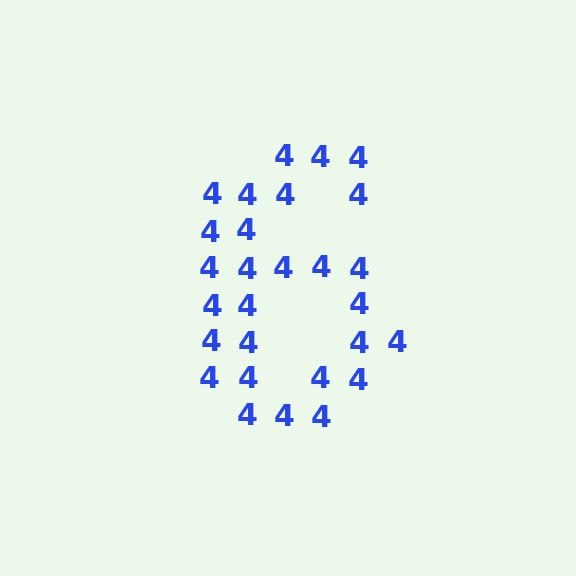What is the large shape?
The large shape is the digit 6.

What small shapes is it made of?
It is made of small digit 4's.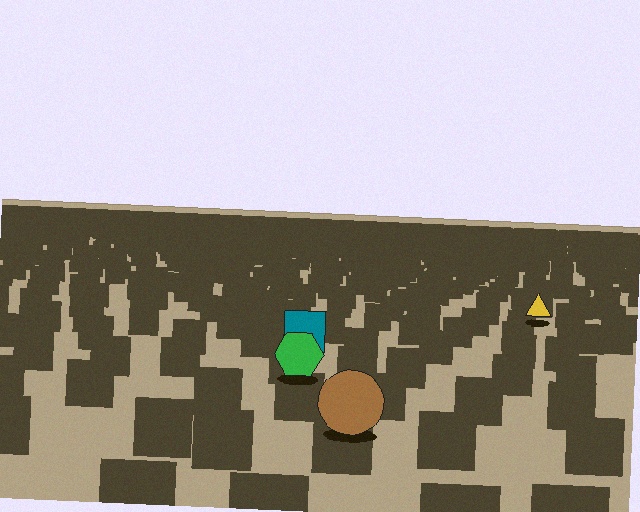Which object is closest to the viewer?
The brown circle is closest. The texture marks near it are larger and more spread out.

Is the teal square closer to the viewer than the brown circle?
No. The brown circle is closer — you can tell from the texture gradient: the ground texture is coarser near it.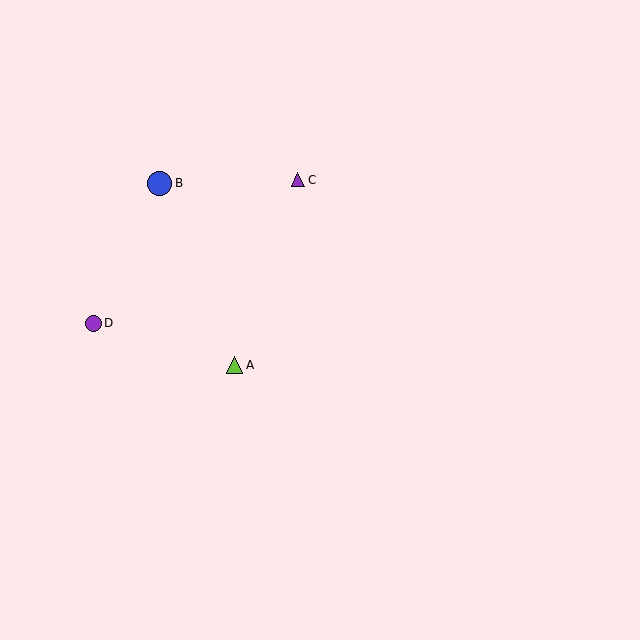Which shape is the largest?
The blue circle (labeled B) is the largest.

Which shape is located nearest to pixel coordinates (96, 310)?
The purple circle (labeled D) at (93, 323) is nearest to that location.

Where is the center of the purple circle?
The center of the purple circle is at (93, 323).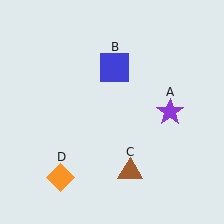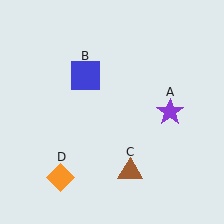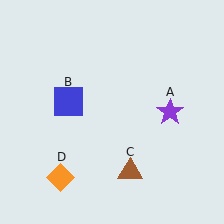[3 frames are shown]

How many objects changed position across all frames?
1 object changed position: blue square (object B).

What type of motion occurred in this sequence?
The blue square (object B) rotated counterclockwise around the center of the scene.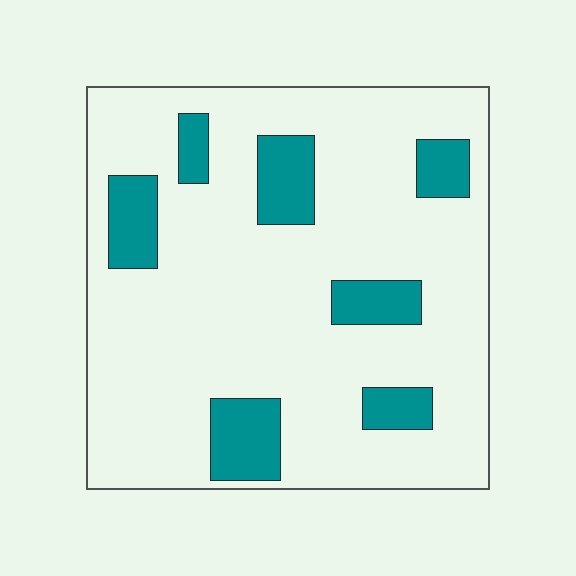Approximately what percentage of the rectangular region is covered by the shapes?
Approximately 15%.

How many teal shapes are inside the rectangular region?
7.